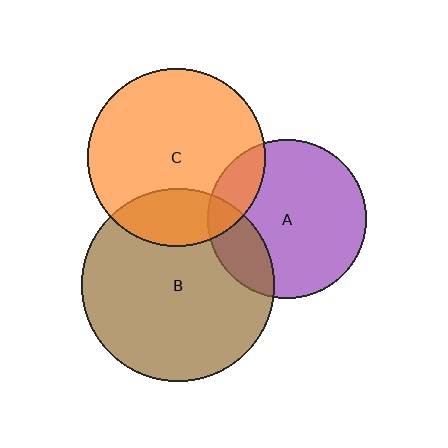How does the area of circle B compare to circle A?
Approximately 1.5 times.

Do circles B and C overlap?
Yes.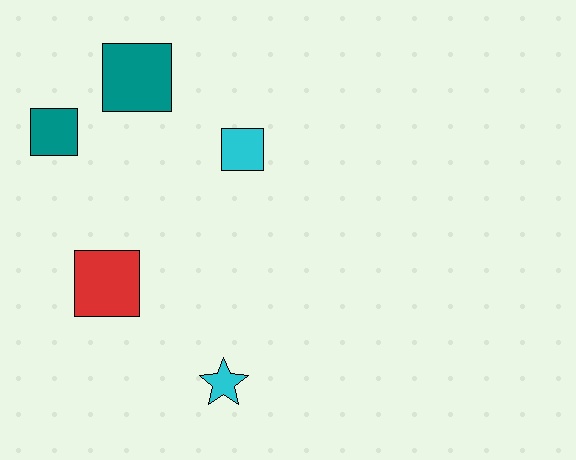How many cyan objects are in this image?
There are 2 cyan objects.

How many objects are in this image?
There are 5 objects.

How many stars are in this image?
There is 1 star.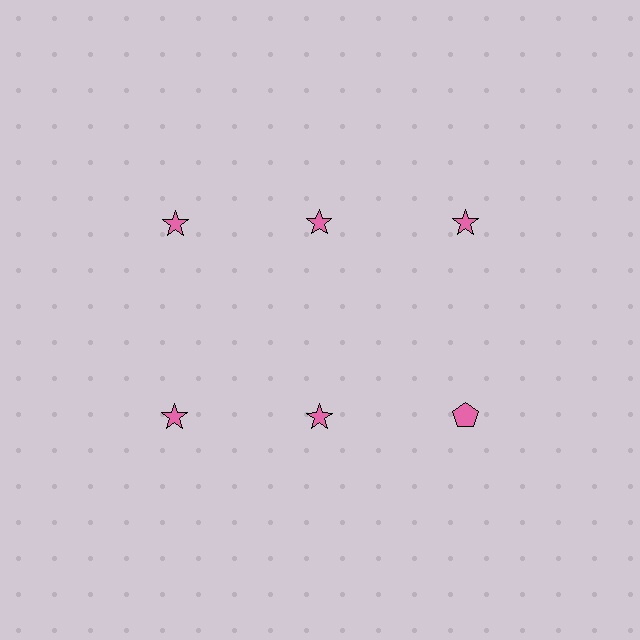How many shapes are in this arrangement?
There are 6 shapes arranged in a grid pattern.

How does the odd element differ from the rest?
It has a different shape: pentagon instead of star.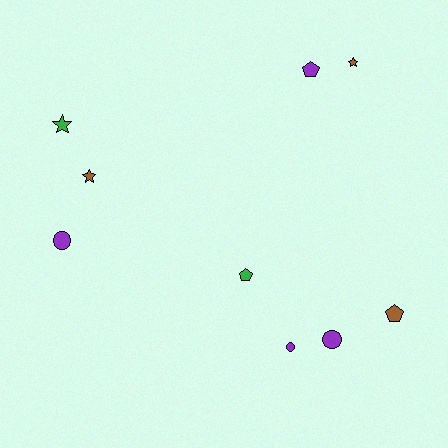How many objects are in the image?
There are 9 objects.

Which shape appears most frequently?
Pentagon, with 3 objects.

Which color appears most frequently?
Purple, with 4 objects.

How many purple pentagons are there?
There is 1 purple pentagon.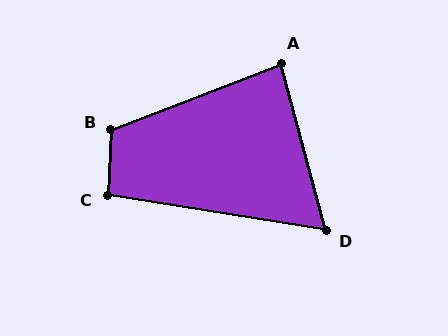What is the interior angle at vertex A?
Approximately 84 degrees (acute).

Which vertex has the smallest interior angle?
D, at approximately 66 degrees.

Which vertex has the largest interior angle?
B, at approximately 114 degrees.